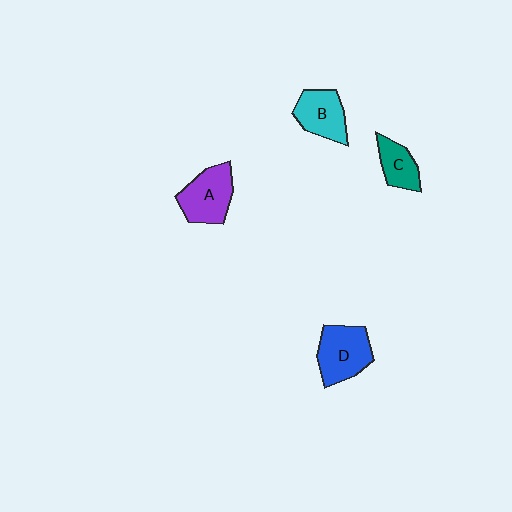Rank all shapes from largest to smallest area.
From largest to smallest: D (blue), A (purple), B (cyan), C (teal).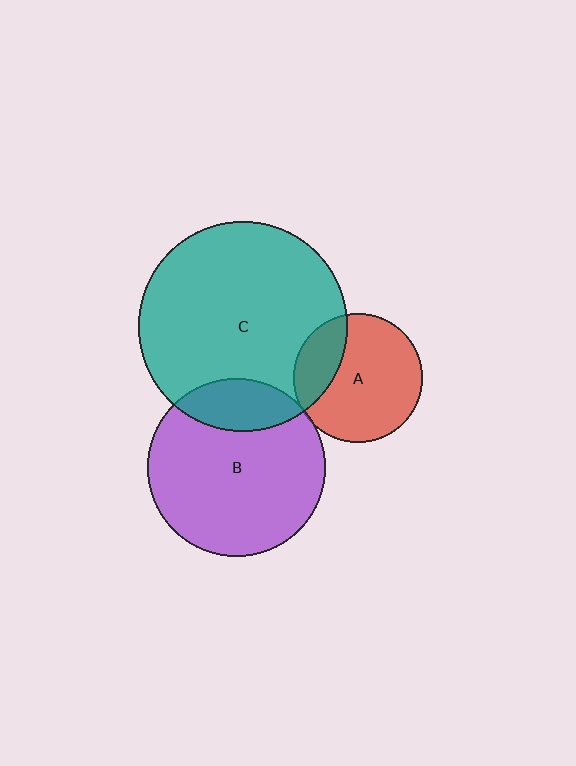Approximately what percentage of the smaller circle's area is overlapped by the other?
Approximately 25%.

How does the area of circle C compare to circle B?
Approximately 1.4 times.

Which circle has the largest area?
Circle C (teal).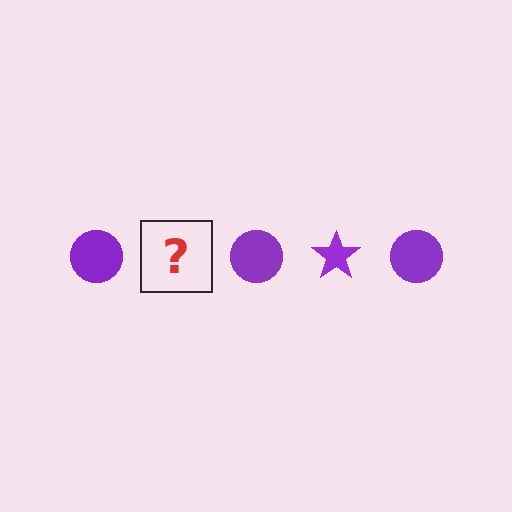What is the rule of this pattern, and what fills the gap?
The rule is that the pattern cycles through circle, star shapes in purple. The gap should be filled with a purple star.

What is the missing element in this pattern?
The missing element is a purple star.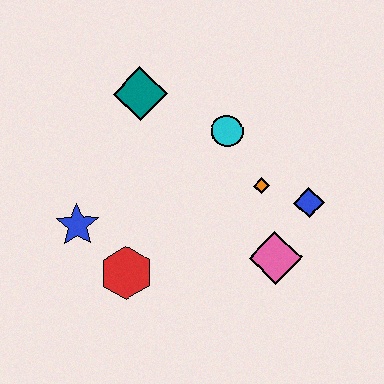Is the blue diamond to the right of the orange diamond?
Yes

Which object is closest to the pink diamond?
The blue diamond is closest to the pink diamond.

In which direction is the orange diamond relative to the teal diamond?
The orange diamond is to the right of the teal diamond.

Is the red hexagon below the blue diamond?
Yes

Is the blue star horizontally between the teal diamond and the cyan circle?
No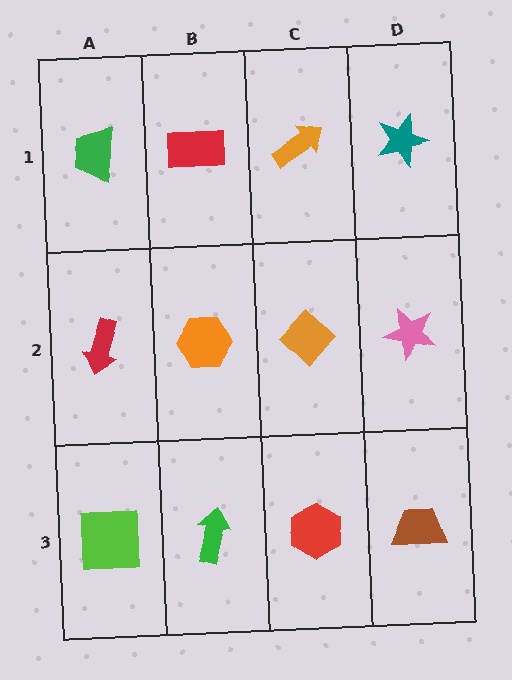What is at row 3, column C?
A red hexagon.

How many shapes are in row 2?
4 shapes.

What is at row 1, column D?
A teal star.